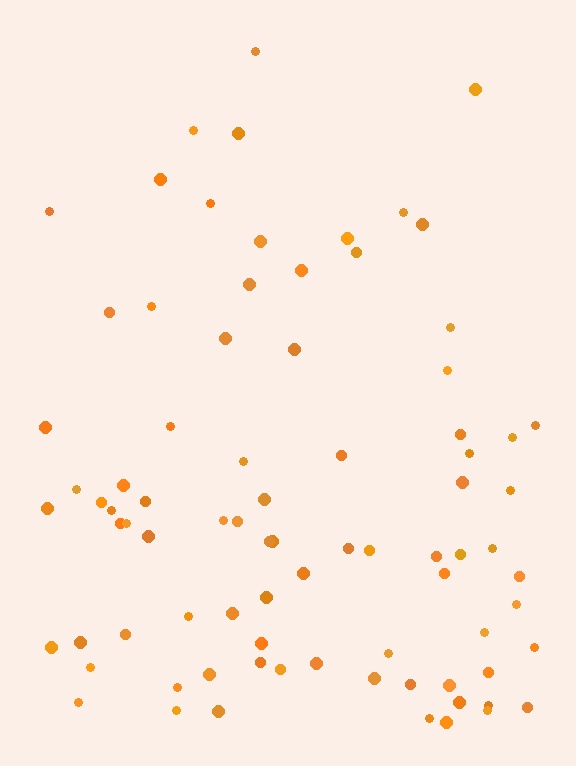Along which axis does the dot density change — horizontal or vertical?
Vertical.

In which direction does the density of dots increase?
From top to bottom, with the bottom side densest.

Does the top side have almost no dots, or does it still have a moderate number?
Still a moderate number, just noticeably fewer than the bottom.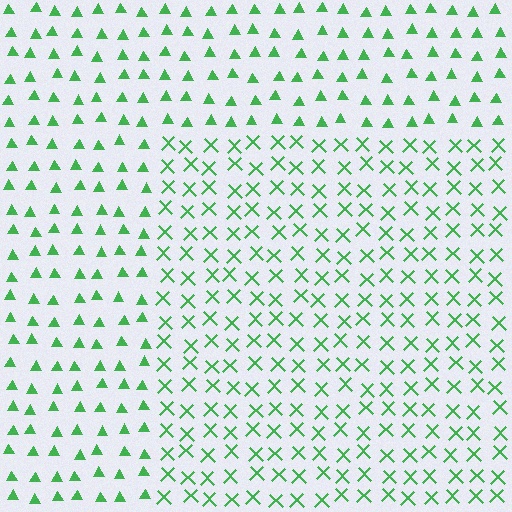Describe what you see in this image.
The image is filled with small green elements arranged in a uniform grid. A rectangle-shaped region contains X marks, while the surrounding area contains triangles. The boundary is defined purely by the change in element shape.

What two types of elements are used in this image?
The image uses X marks inside the rectangle region and triangles outside it.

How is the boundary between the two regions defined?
The boundary is defined by a change in element shape: X marks inside vs. triangles outside. All elements share the same color and spacing.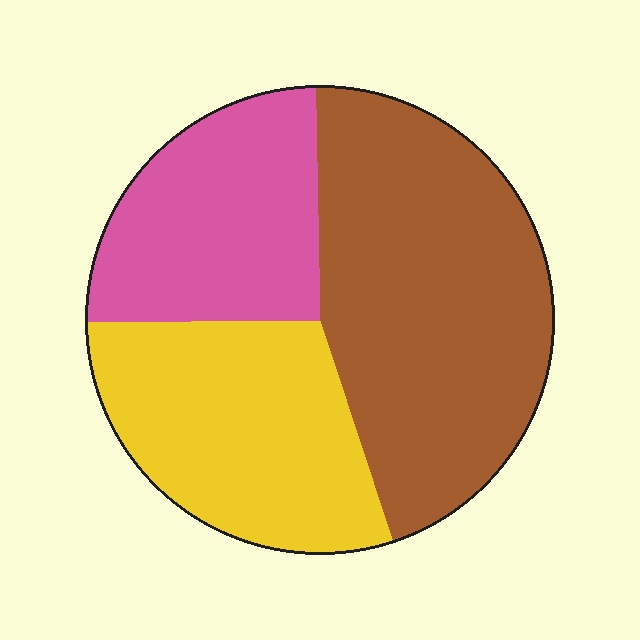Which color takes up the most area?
Brown, at roughly 45%.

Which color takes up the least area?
Pink, at roughly 25%.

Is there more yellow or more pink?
Yellow.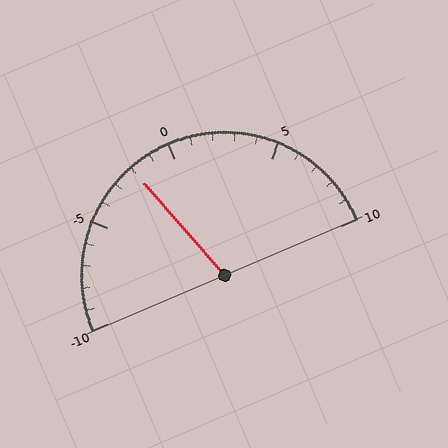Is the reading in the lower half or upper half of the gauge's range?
The reading is in the lower half of the range (-10 to 10).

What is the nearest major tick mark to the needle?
The nearest major tick mark is 0.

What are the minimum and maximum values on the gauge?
The gauge ranges from -10 to 10.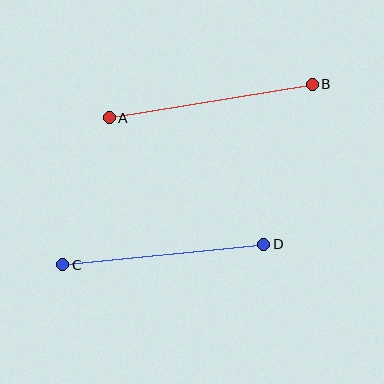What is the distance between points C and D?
The distance is approximately 202 pixels.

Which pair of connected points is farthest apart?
Points A and B are farthest apart.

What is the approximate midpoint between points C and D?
The midpoint is at approximately (163, 255) pixels.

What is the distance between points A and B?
The distance is approximately 206 pixels.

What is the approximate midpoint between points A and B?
The midpoint is at approximately (211, 101) pixels.